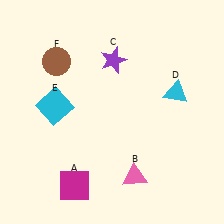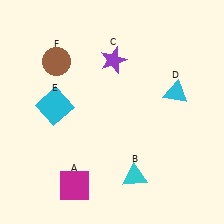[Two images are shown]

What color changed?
The triangle (B) changed from pink in Image 1 to cyan in Image 2.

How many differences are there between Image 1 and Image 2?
There is 1 difference between the two images.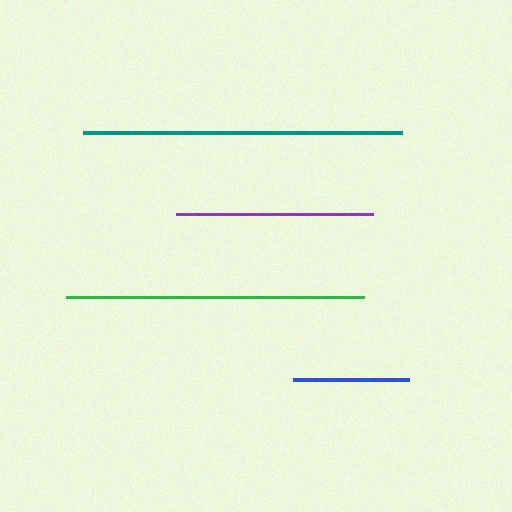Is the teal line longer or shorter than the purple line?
The teal line is longer than the purple line.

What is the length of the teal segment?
The teal segment is approximately 320 pixels long.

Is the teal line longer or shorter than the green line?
The teal line is longer than the green line.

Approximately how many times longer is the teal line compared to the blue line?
The teal line is approximately 2.8 times the length of the blue line.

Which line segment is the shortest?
The blue line is the shortest at approximately 116 pixels.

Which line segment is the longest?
The teal line is the longest at approximately 320 pixels.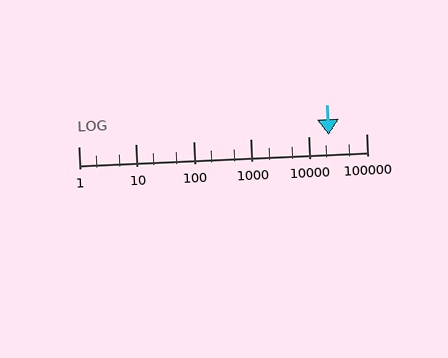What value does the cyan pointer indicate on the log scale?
The pointer indicates approximately 22000.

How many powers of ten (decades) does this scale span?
The scale spans 5 decades, from 1 to 100000.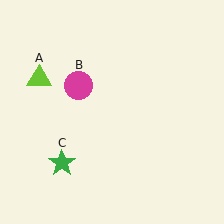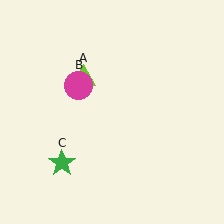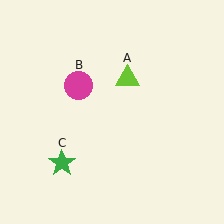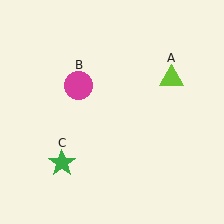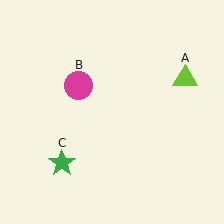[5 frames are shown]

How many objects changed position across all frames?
1 object changed position: lime triangle (object A).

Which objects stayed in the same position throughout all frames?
Magenta circle (object B) and green star (object C) remained stationary.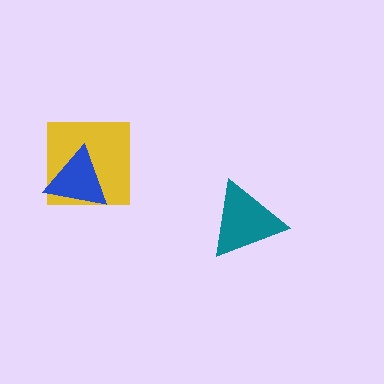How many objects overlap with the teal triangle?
0 objects overlap with the teal triangle.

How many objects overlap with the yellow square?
1 object overlaps with the yellow square.